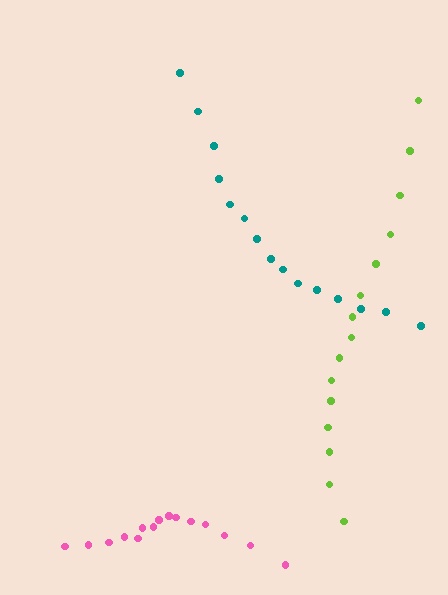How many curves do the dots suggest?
There are 3 distinct paths.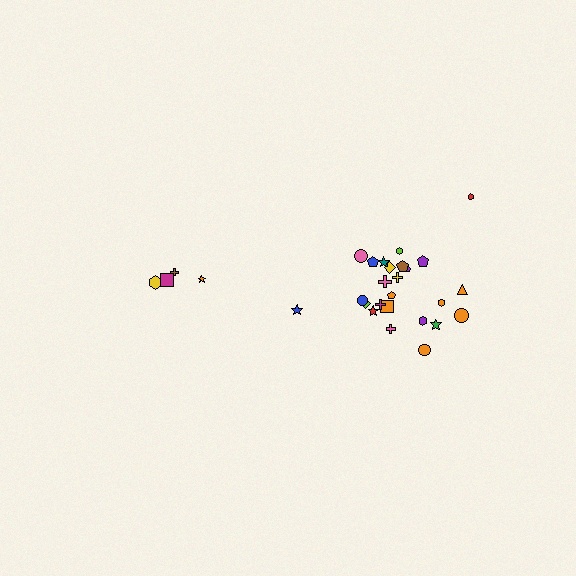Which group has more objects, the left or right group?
The right group.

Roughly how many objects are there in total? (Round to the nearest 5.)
Roughly 30 objects in total.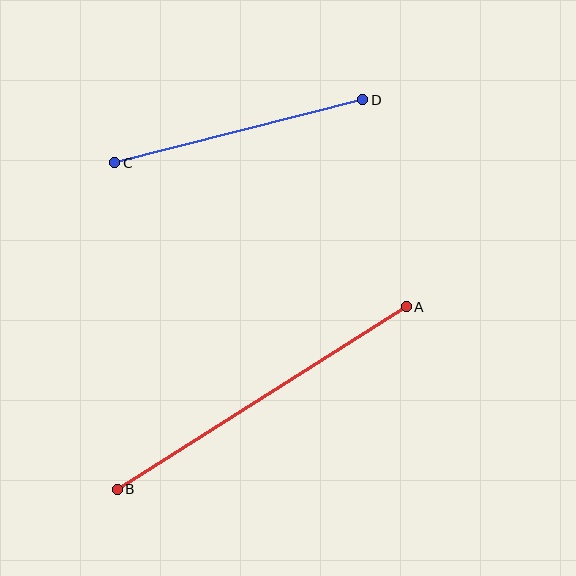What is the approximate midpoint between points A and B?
The midpoint is at approximately (262, 398) pixels.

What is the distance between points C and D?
The distance is approximately 256 pixels.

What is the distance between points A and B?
The distance is approximately 342 pixels.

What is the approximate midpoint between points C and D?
The midpoint is at approximately (239, 131) pixels.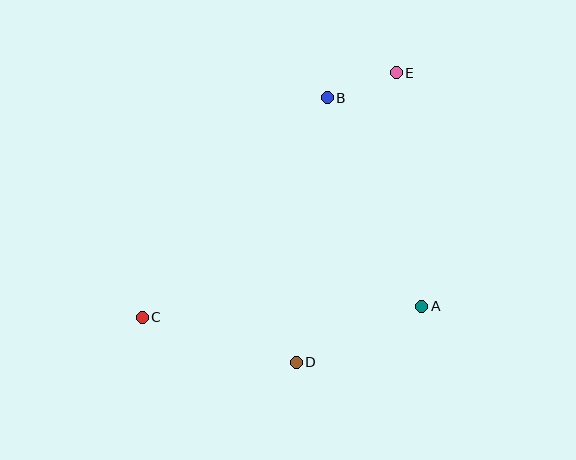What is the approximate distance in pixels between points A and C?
The distance between A and C is approximately 280 pixels.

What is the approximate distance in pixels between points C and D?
The distance between C and D is approximately 160 pixels.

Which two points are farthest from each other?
Points C and E are farthest from each other.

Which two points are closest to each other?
Points B and E are closest to each other.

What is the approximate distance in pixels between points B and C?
The distance between B and C is approximately 287 pixels.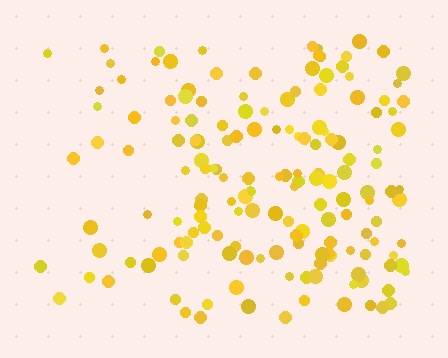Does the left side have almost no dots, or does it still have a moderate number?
Still a moderate number, just noticeably fewer than the right.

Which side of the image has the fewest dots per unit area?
The left.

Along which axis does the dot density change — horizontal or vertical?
Horizontal.